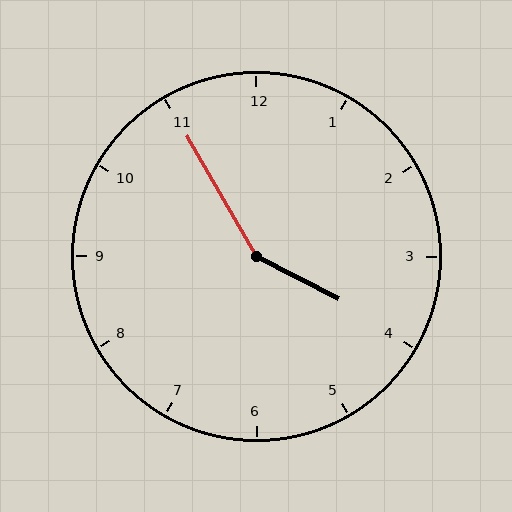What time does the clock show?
3:55.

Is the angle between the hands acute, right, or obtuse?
It is obtuse.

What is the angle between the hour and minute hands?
Approximately 148 degrees.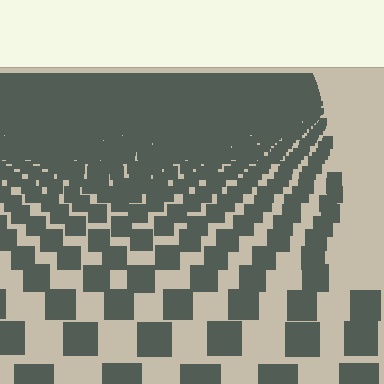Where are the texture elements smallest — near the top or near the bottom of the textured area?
Near the top.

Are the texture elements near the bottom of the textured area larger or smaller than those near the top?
Larger. Near the bottom, elements are closer to the viewer and appear at a bigger on-screen size.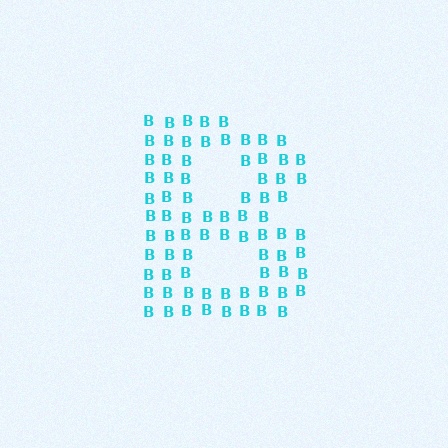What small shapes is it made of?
It is made of small letter B's.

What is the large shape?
The large shape is the letter B.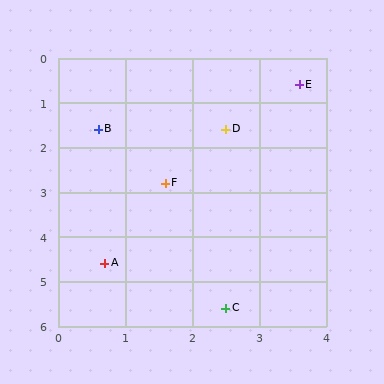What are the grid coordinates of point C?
Point C is at approximately (2.5, 5.6).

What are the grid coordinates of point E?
Point E is at approximately (3.6, 0.6).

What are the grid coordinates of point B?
Point B is at approximately (0.6, 1.6).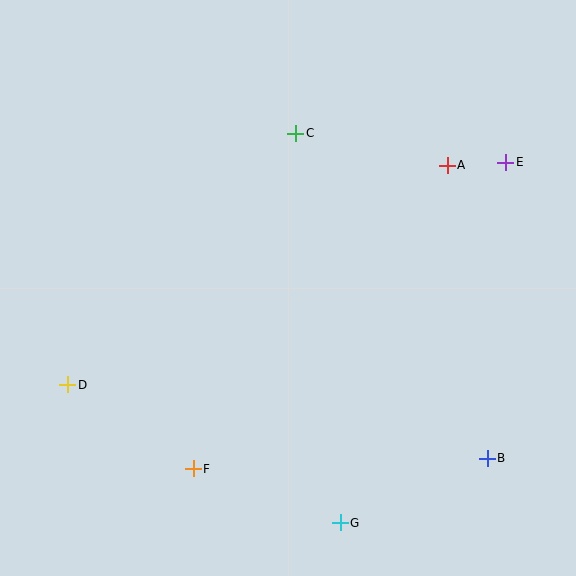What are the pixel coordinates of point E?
Point E is at (505, 162).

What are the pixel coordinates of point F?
Point F is at (193, 469).